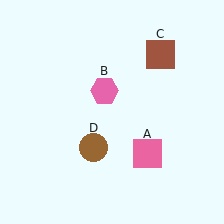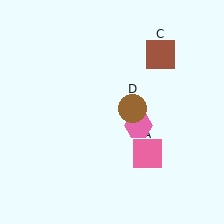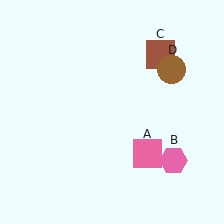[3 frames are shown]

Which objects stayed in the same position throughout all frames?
Pink square (object A) and brown square (object C) remained stationary.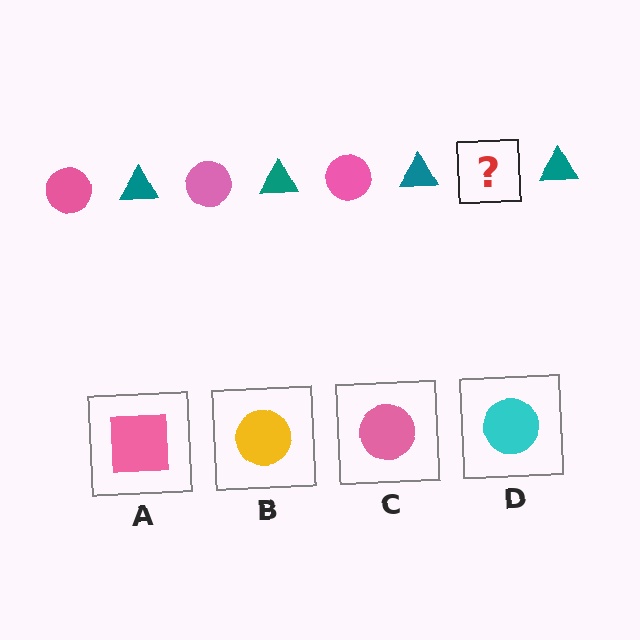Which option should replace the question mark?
Option C.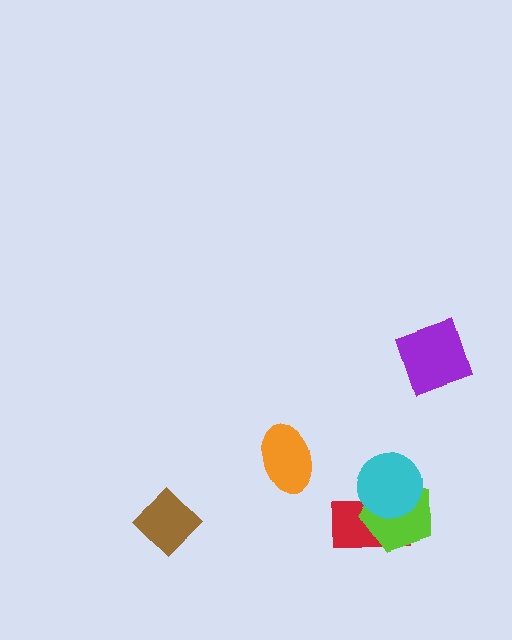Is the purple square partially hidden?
No, no other shape covers it.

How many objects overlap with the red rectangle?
2 objects overlap with the red rectangle.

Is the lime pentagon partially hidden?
Yes, it is partially covered by another shape.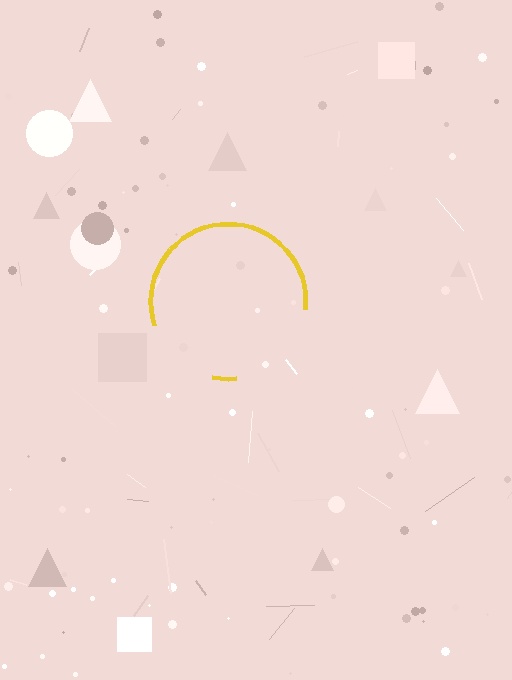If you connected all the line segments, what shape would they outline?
They would outline a circle.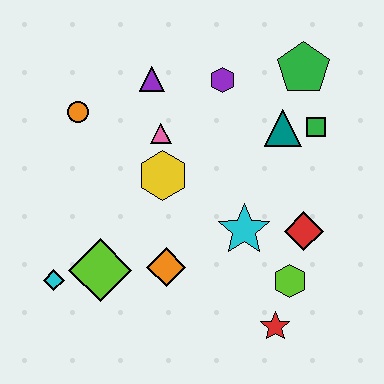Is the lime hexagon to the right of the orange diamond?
Yes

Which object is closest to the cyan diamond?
The lime diamond is closest to the cyan diamond.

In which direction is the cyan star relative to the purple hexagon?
The cyan star is below the purple hexagon.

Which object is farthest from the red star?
The orange circle is farthest from the red star.